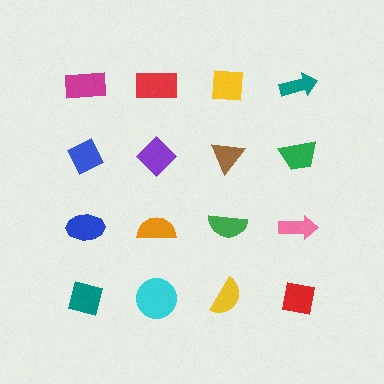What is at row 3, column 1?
A blue ellipse.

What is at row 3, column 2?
An orange semicircle.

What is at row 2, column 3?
A brown triangle.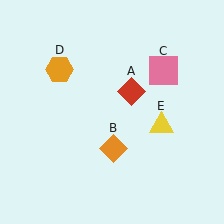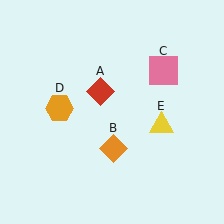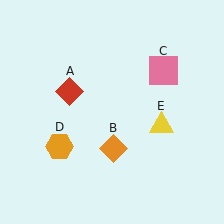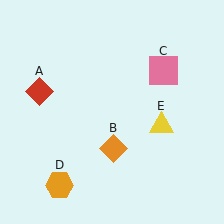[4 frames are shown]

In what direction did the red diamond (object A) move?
The red diamond (object A) moved left.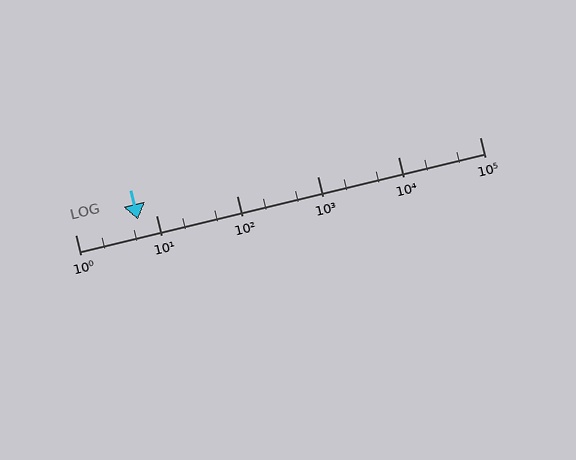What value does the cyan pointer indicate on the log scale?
The pointer indicates approximately 6.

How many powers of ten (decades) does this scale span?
The scale spans 5 decades, from 1 to 100000.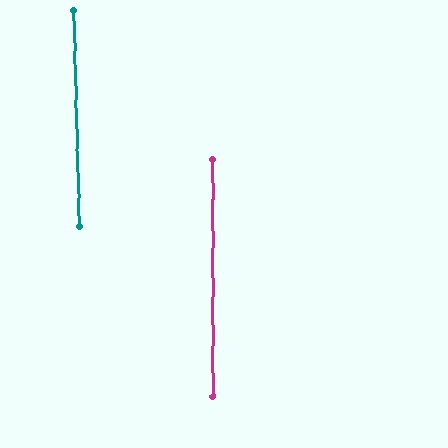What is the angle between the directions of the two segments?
Approximately 2 degrees.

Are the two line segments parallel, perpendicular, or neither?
Parallel — their directions differ by only 1.7°.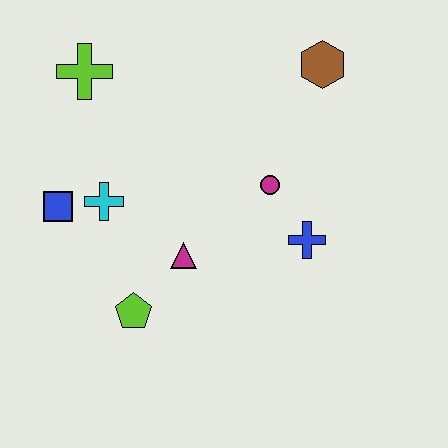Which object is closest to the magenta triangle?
The lime pentagon is closest to the magenta triangle.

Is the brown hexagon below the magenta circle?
No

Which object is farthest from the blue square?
The brown hexagon is farthest from the blue square.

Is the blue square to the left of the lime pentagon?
Yes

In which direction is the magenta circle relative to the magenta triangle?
The magenta circle is to the right of the magenta triangle.